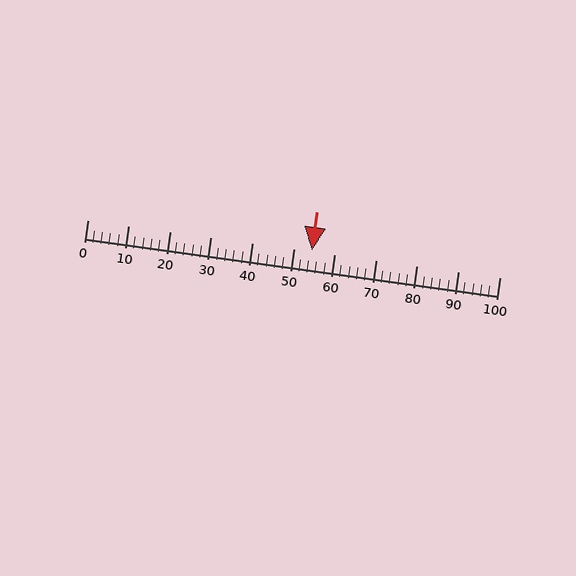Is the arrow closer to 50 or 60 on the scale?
The arrow is closer to 50.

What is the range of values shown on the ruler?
The ruler shows values from 0 to 100.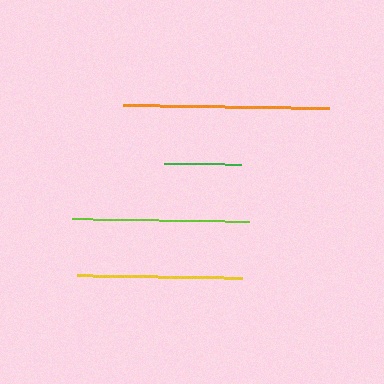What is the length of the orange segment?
The orange segment is approximately 206 pixels long.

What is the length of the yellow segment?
The yellow segment is approximately 165 pixels long.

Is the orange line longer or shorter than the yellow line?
The orange line is longer than the yellow line.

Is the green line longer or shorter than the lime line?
The lime line is longer than the green line.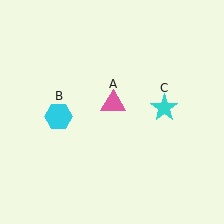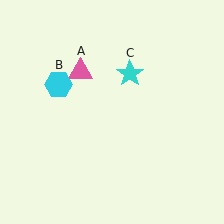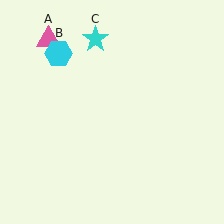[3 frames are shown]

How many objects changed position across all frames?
3 objects changed position: pink triangle (object A), cyan hexagon (object B), cyan star (object C).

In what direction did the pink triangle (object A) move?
The pink triangle (object A) moved up and to the left.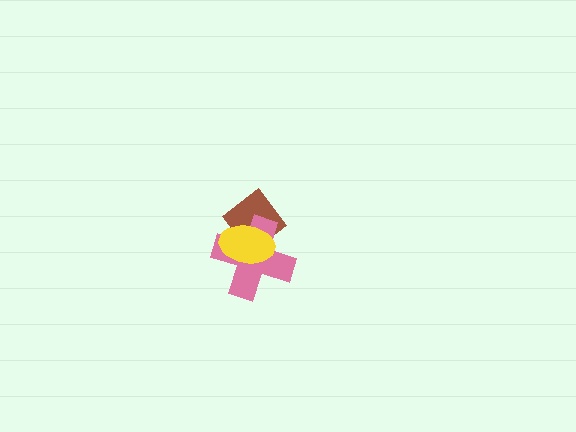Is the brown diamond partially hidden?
Yes, it is partially covered by another shape.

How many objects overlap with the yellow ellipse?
2 objects overlap with the yellow ellipse.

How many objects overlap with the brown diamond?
2 objects overlap with the brown diamond.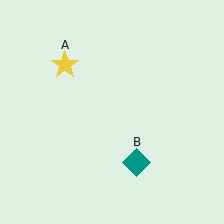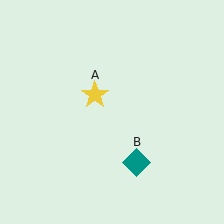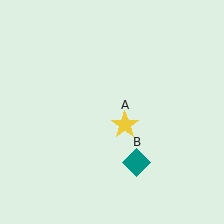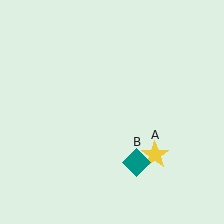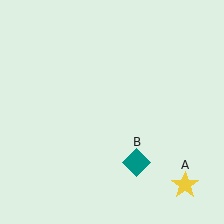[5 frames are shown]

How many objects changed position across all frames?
1 object changed position: yellow star (object A).